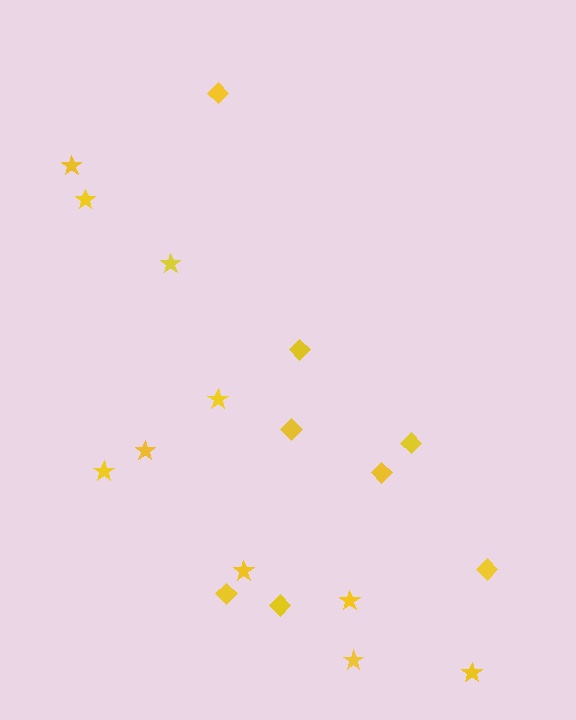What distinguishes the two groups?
There are 2 groups: one group of diamonds (8) and one group of stars (10).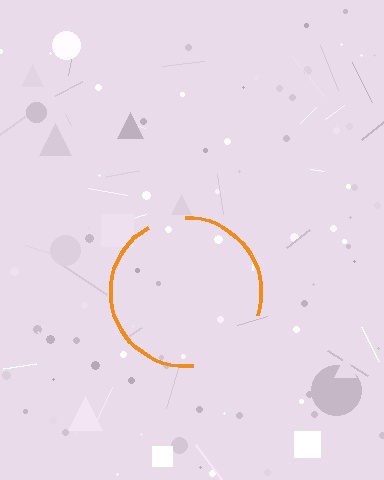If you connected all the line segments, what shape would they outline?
They would outline a circle.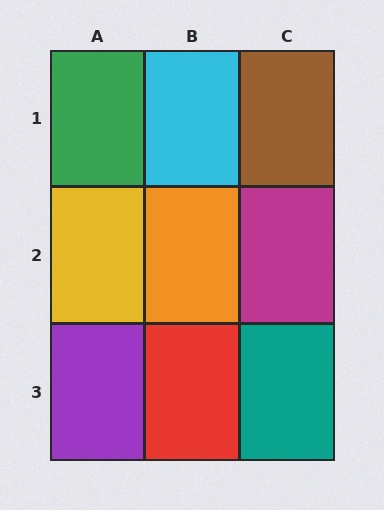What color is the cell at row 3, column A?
Purple.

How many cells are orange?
1 cell is orange.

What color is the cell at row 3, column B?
Red.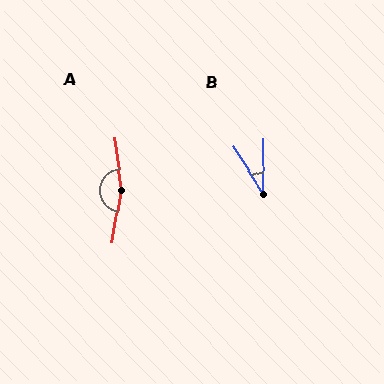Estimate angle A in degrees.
Approximately 164 degrees.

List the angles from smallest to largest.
B (32°), A (164°).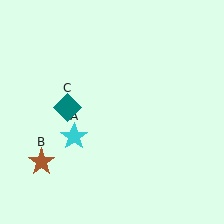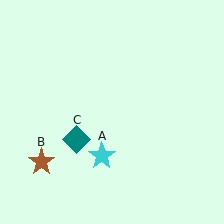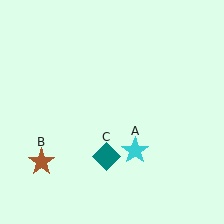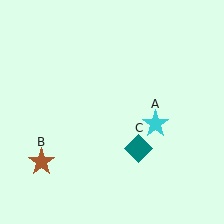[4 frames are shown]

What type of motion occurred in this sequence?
The cyan star (object A), teal diamond (object C) rotated counterclockwise around the center of the scene.